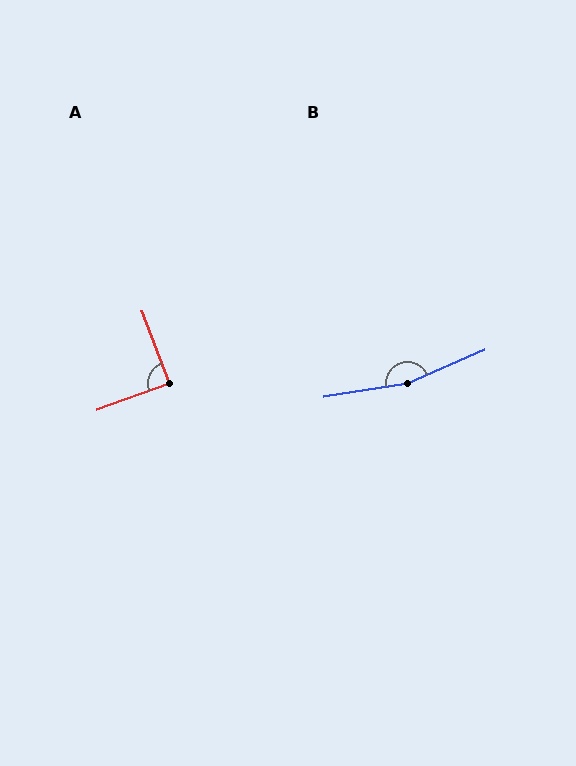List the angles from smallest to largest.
A (89°), B (166°).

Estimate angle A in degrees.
Approximately 89 degrees.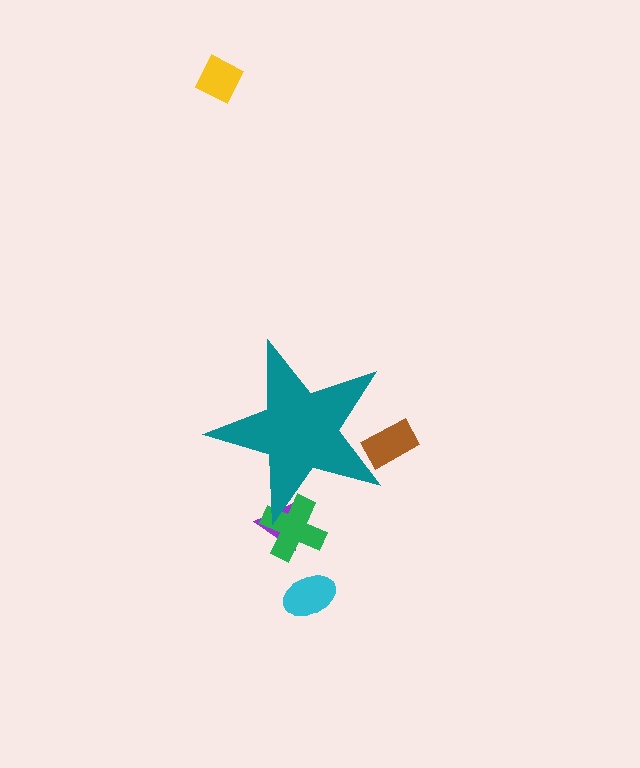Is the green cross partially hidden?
Yes, the green cross is partially hidden behind the teal star.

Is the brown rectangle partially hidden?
Yes, the brown rectangle is partially hidden behind the teal star.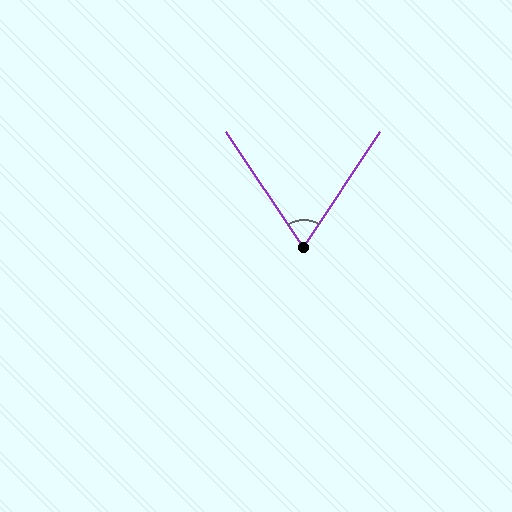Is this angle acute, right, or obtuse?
It is acute.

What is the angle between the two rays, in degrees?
Approximately 67 degrees.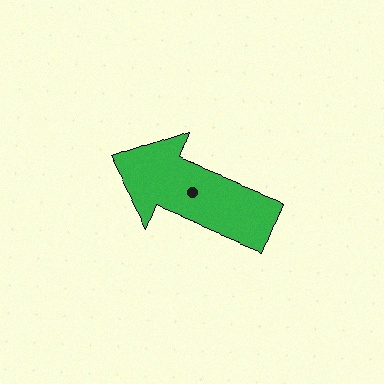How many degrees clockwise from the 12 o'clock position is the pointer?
Approximately 292 degrees.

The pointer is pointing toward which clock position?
Roughly 10 o'clock.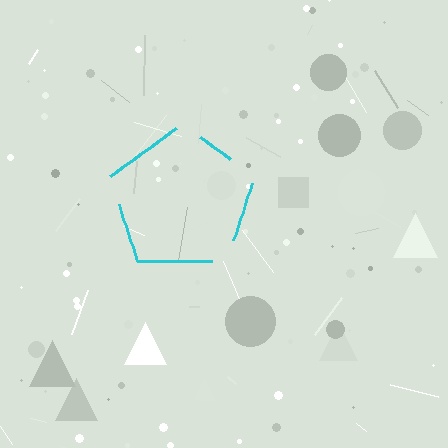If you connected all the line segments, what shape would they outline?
They would outline a pentagon.